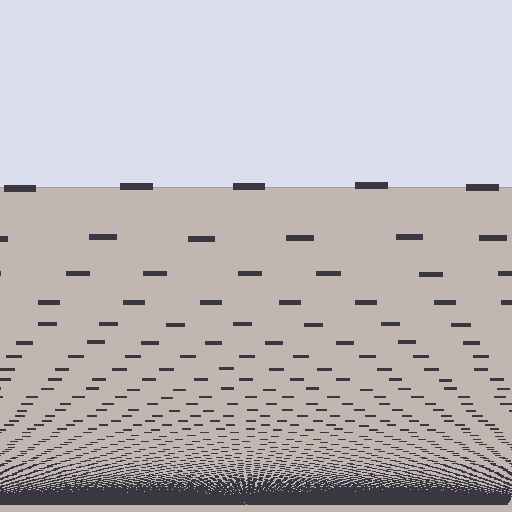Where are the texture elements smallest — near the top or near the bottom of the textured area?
Near the bottom.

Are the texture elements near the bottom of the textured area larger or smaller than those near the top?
Smaller. The gradient is inverted — elements near the bottom are smaller and denser.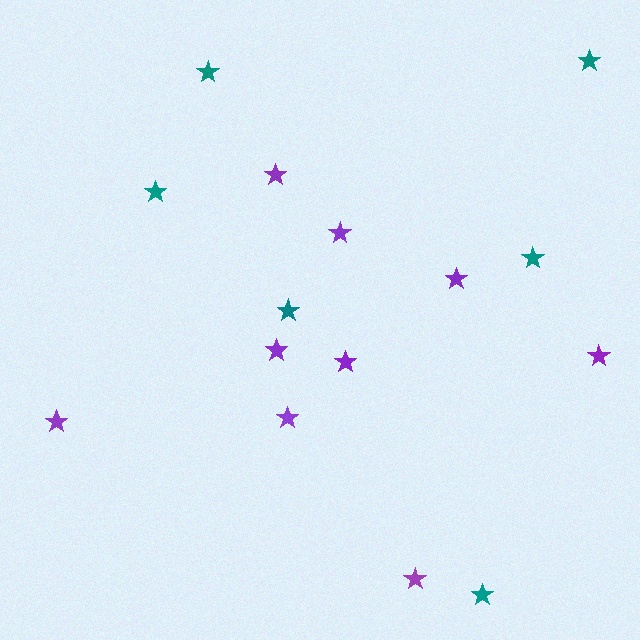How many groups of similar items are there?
There are 2 groups: one group of purple stars (9) and one group of teal stars (6).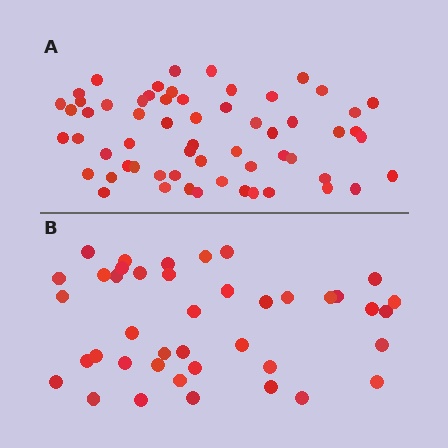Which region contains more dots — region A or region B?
Region A (the top region) has more dots.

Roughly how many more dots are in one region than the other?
Region A has approximately 20 more dots than region B.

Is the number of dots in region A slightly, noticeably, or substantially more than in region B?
Region A has substantially more. The ratio is roughly 1.5 to 1.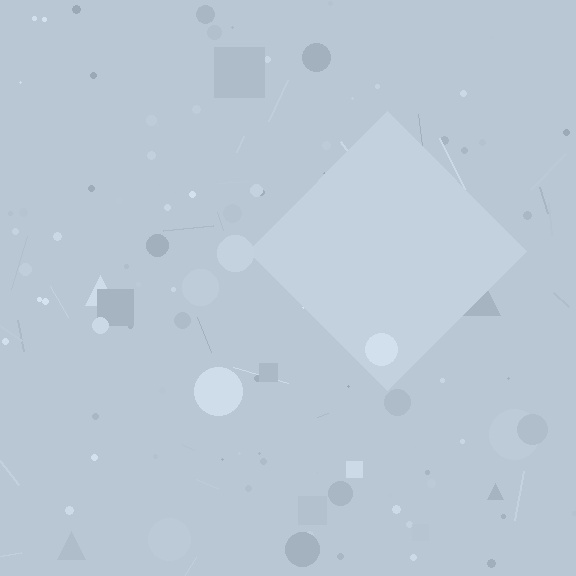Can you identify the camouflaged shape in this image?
The camouflaged shape is a diamond.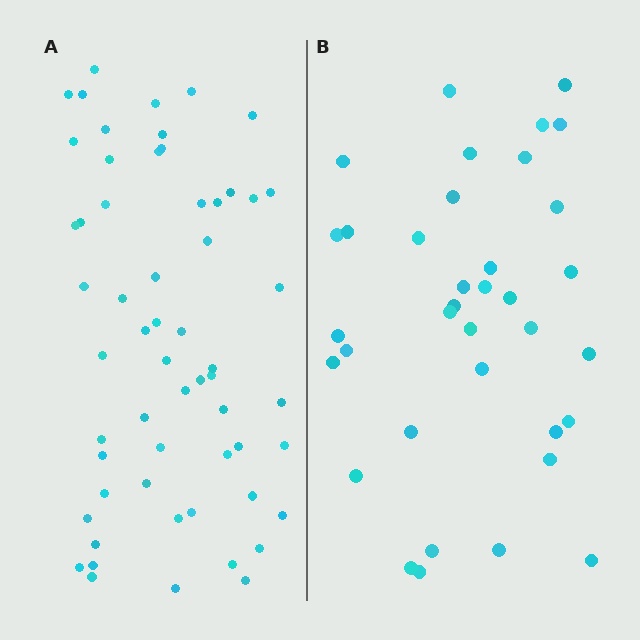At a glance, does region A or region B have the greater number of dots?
Region A (the left region) has more dots.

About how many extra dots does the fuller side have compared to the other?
Region A has approximately 20 more dots than region B.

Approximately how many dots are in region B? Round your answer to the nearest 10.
About 40 dots. (The exact count is 36, which rounds to 40.)